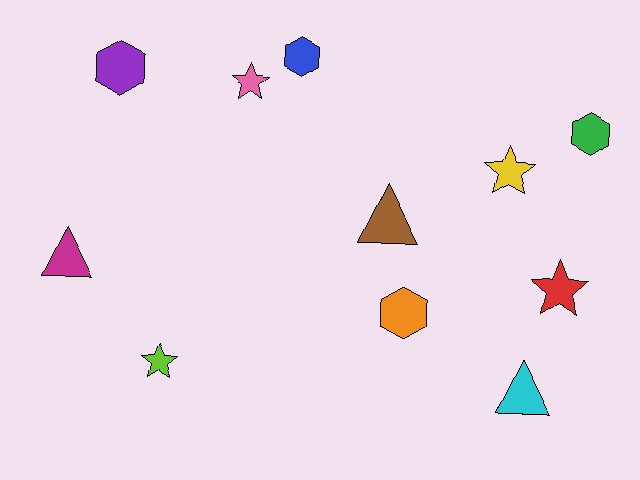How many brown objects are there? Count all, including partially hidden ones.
There is 1 brown object.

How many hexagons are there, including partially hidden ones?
There are 4 hexagons.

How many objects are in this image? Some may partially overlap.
There are 11 objects.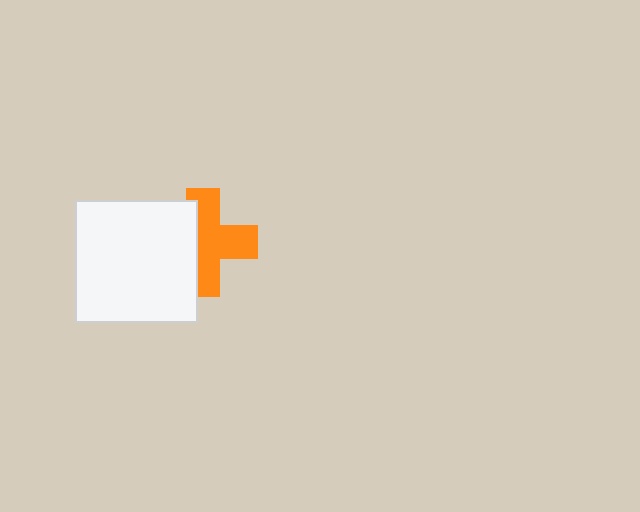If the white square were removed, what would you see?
You would see the complete orange cross.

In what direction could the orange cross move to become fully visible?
The orange cross could move right. That would shift it out from behind the white square entirely.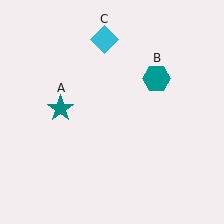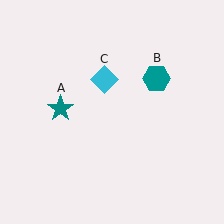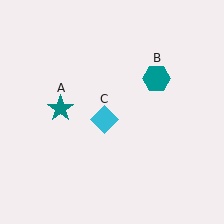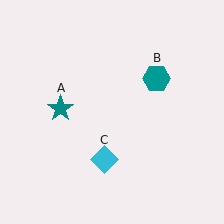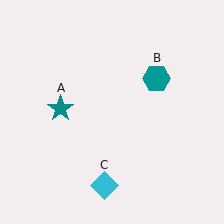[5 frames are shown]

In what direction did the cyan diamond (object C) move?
The cyan diamond (object C) moved down.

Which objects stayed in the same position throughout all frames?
Teal star (object A) and teal hexagon (object B) remained stationary.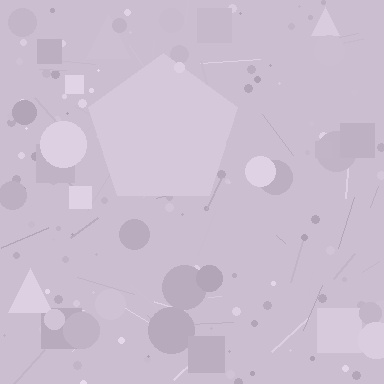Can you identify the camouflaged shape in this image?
The camouflaged shape is a pentagon.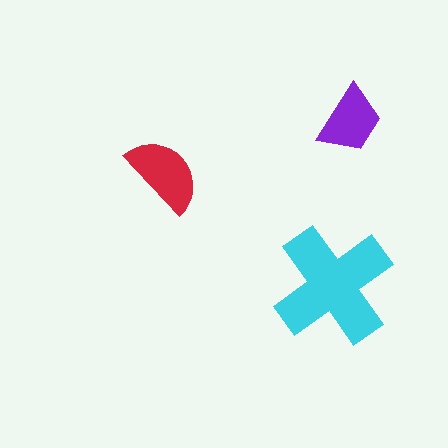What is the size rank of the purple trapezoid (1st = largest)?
3rd.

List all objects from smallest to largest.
The purple trapezoid, the red semicircle, the cyan cross.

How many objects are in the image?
There are 3 objects in the image.